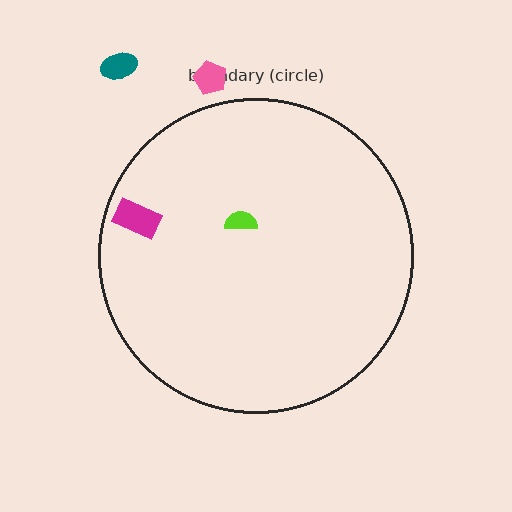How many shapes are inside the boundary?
2 inside, 2 outside.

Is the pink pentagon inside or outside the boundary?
Outside.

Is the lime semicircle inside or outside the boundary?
Inside.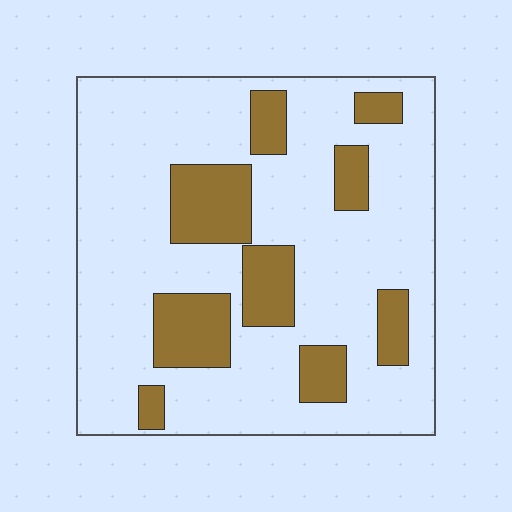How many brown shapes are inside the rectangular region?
9.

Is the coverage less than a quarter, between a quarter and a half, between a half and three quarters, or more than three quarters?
Less than a quarter.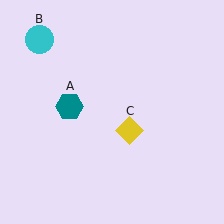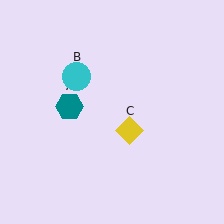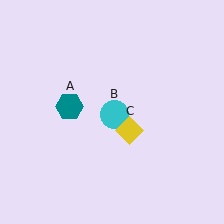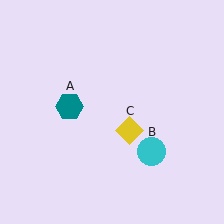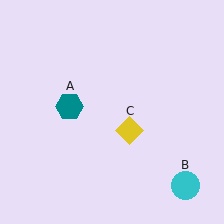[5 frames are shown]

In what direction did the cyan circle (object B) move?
The cyan circle (object B) moved down and to the right.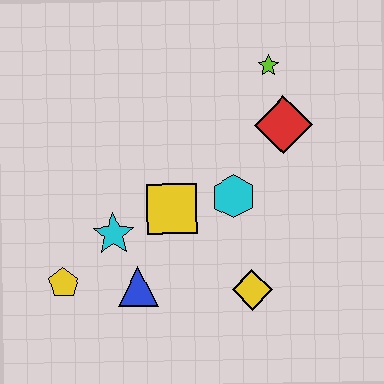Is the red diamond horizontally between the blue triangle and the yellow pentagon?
No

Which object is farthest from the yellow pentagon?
The lime star is farthest from the yellow pentagon.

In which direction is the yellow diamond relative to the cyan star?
The yellow diamond is to the right of the cyan star.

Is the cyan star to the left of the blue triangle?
Yes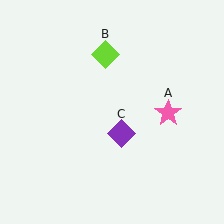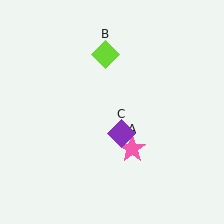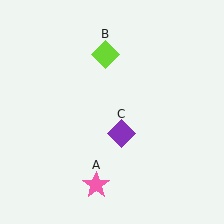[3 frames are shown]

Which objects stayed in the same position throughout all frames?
Lime diamond (object B) and purple diamond (object C) remained stationary.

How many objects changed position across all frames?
1 object changed position: pink star (object A).